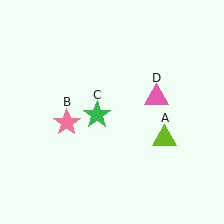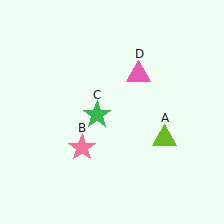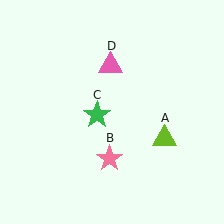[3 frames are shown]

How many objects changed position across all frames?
2 objects changed position: pink star (object B), pink triangle (object D).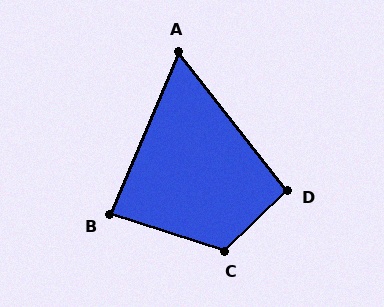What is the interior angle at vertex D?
Approximately 95 degrees (obtuse).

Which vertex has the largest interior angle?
C, at approximately 119 degrees.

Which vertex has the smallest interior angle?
A, at approximately 61 degrees.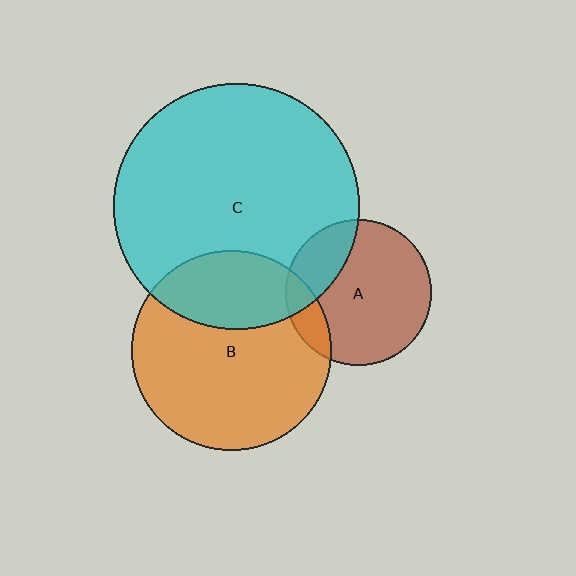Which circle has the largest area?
Circle C (cyan).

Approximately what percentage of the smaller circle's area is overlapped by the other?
Approximately 25%.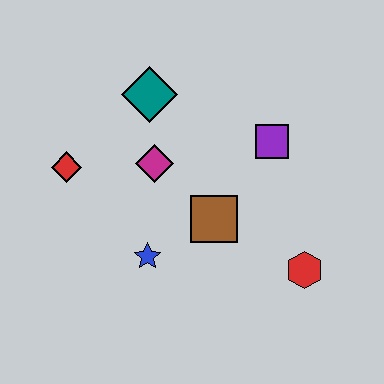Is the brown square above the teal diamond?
No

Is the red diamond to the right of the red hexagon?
No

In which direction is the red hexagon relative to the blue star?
The red hexagon is to the right of the blue star.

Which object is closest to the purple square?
The brown square is closest to the purple square.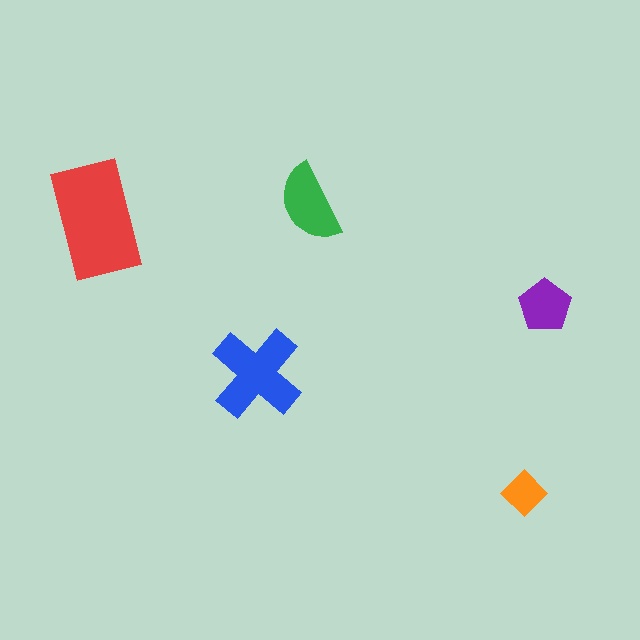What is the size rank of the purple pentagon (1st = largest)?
4th.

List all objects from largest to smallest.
The red rectangle, the blue cross, the green semicircle, the purple pentagon, the orange diamond.